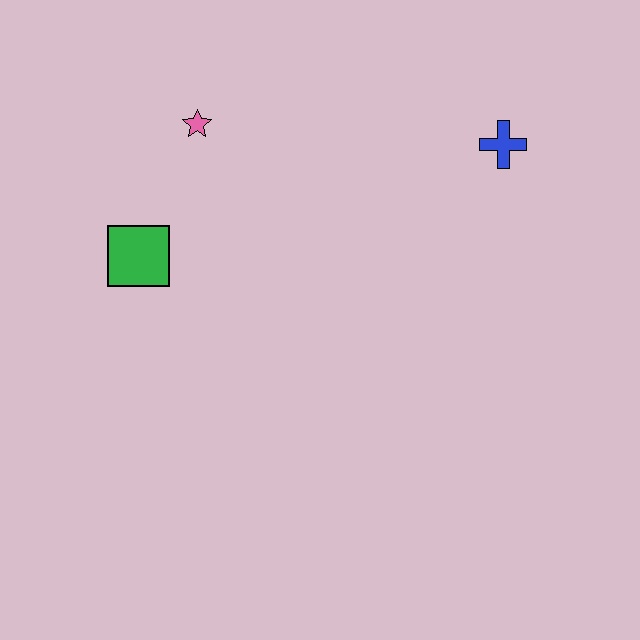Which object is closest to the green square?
The pink star is closest to the green square.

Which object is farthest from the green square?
The blue cross is farthest from the green square.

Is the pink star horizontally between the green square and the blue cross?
Yes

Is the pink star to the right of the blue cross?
No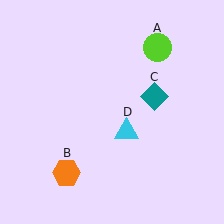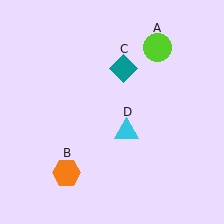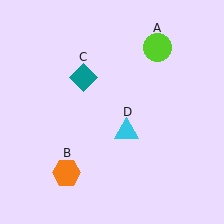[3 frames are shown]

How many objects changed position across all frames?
1 object changed position: teal diamond (object C).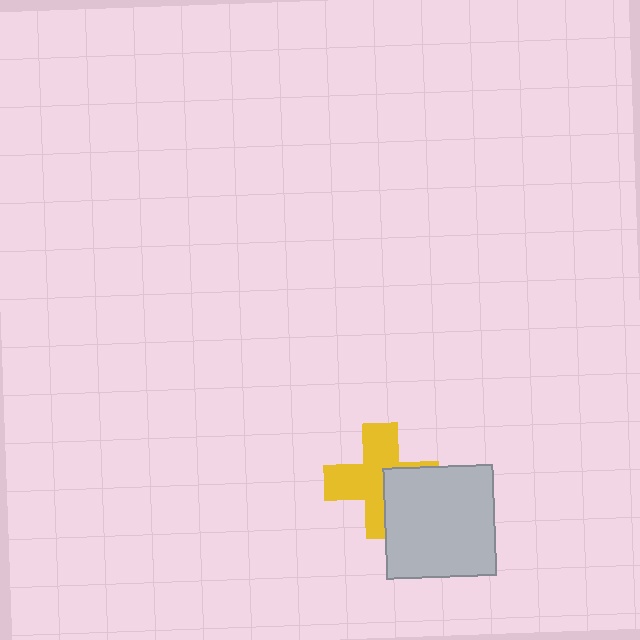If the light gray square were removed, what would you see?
You would see the complete yellow cross.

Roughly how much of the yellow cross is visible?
Most of it is visible (roughly 66%).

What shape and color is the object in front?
The object in front is a light gray square.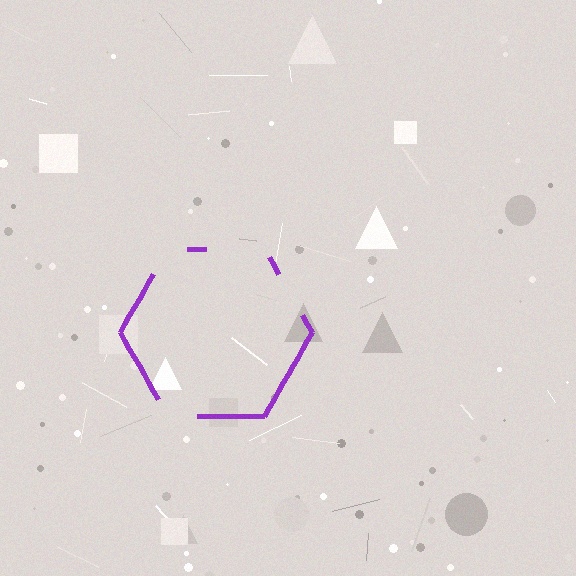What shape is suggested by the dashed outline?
The dashed outline suggests a hexagon.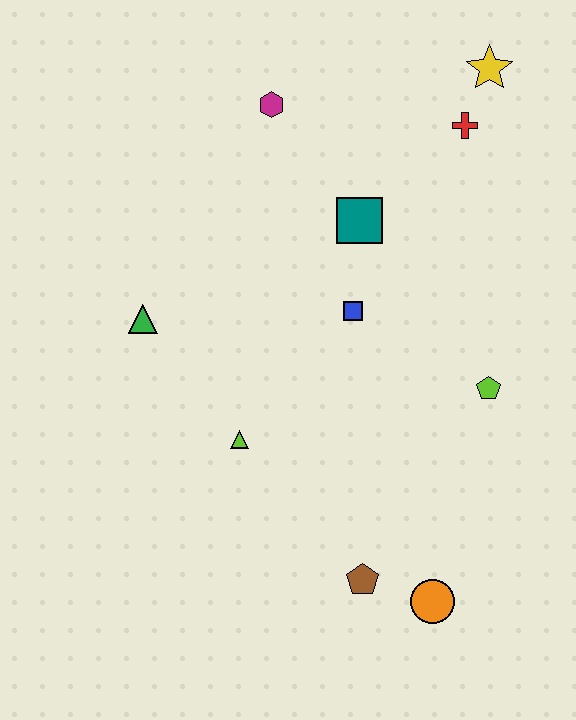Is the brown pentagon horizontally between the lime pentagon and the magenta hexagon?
Yes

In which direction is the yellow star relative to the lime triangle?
The yellow star is above the lime triangle.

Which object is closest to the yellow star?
The red cross is closest to the yellow star.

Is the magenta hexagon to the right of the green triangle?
Yes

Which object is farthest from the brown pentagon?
The yellow star is farthest from the brown pentagon.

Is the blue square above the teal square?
No